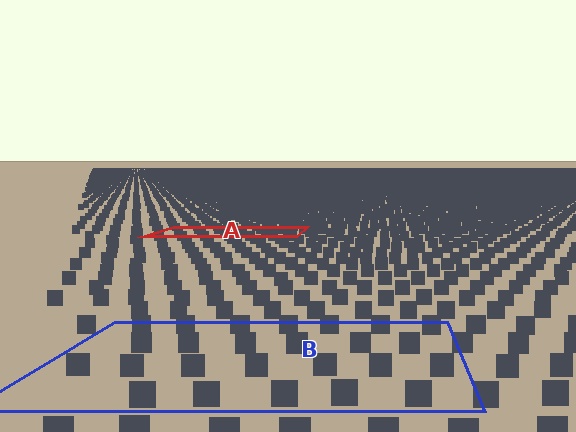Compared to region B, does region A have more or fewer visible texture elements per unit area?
Region A has more texture elements per unit area — they are packed more densely because it is farther away.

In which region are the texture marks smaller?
The texture marks are smaller in region A, because it is farther away.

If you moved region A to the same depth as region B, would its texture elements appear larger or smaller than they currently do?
They would appear larger. At a closer depth, the same texture elements are projected at a bigger on-screen size.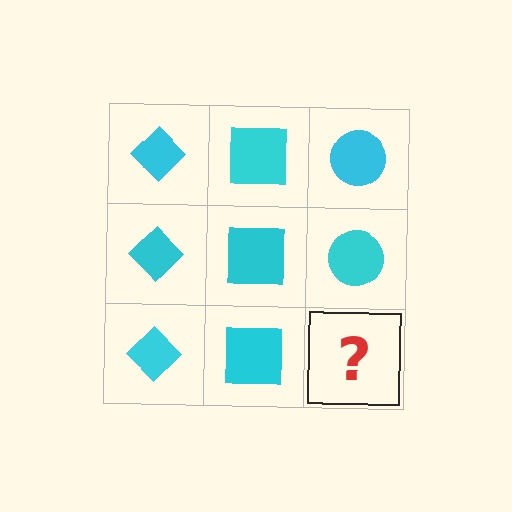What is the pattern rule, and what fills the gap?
The rule is that each column has a consistent shape. The gap should be filled with a cyan circle.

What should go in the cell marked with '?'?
The missing cell should contain a cyan circle.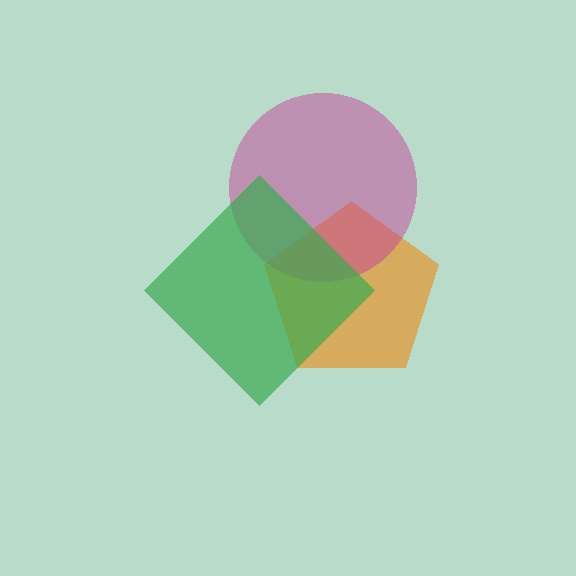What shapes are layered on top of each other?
The layered shapes are: an orange pentagon, a magenta circle, a green diamond.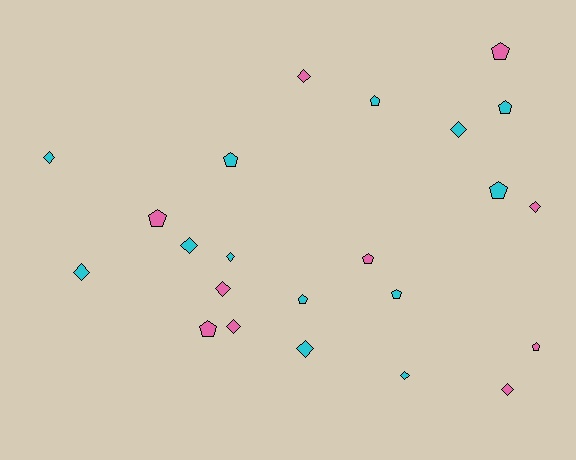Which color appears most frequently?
Cyan, with 13 objects.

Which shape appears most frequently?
Diamond, with 12 objects.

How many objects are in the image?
There are 23 objects.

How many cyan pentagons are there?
There are 6 cyan pentagons.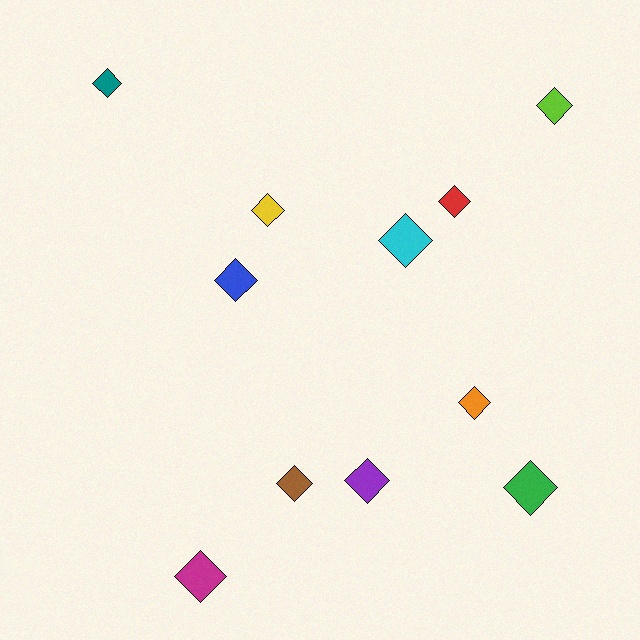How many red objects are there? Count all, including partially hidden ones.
There is 1 red object.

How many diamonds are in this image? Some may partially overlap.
There are 11 diamonds.